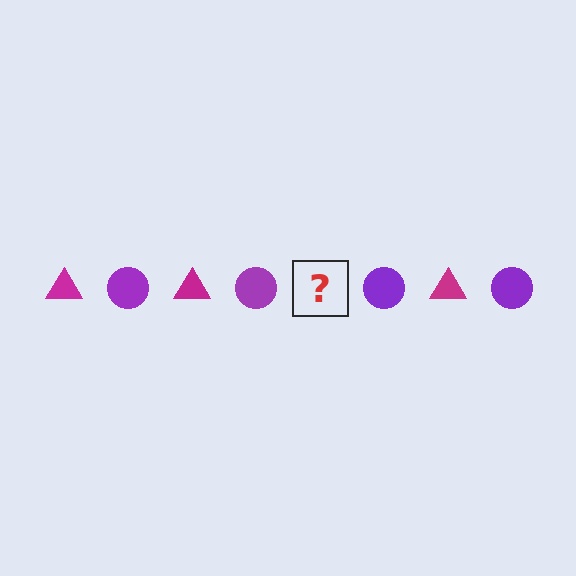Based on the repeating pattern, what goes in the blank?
The blank should be a magenta triangle.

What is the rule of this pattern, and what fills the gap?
The rule is that the pattern alternates between magenta triangle and purple circle. The gap should be filled with a magenta triangle.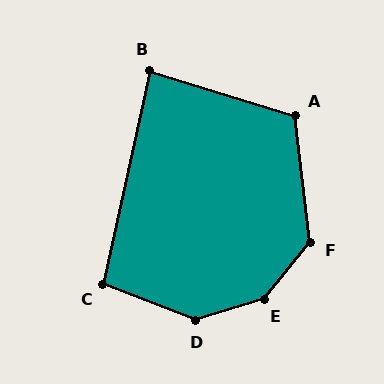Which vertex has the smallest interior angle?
B, at approximately 85 degrees.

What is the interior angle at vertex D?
Approximately 141 degrees (obtuse).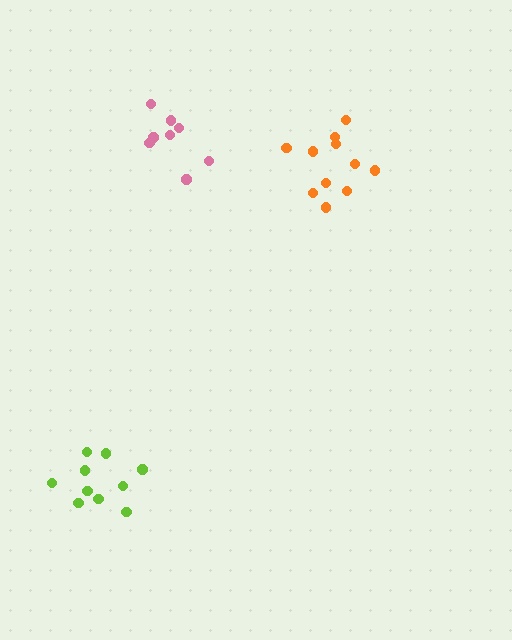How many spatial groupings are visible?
There are 3 spatial groupings.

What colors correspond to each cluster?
The clusters are colored: orange, lime, pink.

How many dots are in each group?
Group 1: 11 dots, Group 2: 10 dots, Group 3: 9 dots (30 total).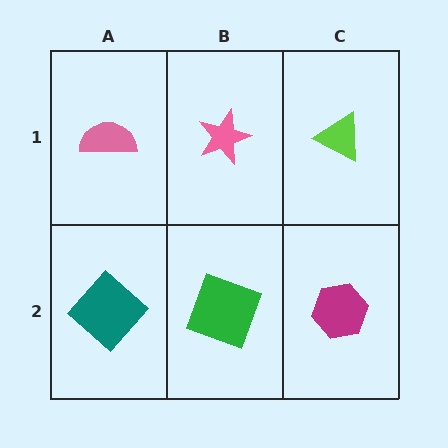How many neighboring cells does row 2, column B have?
3.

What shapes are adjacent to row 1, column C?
A magenta hexagon (row 2, column C), a pink star (row 1, column B).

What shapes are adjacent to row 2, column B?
A pink star (row 1, column B), a teal diamond (row 2, column A), a magenta hexagon (row 2, column C).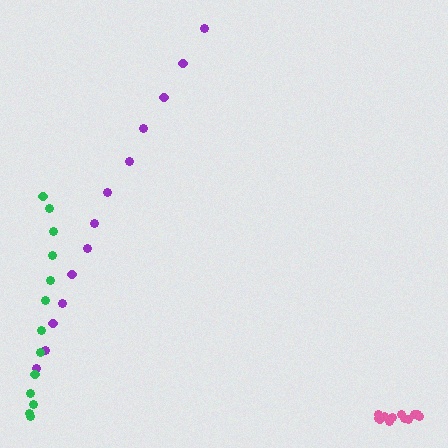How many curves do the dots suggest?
There are 3 distinct paths.